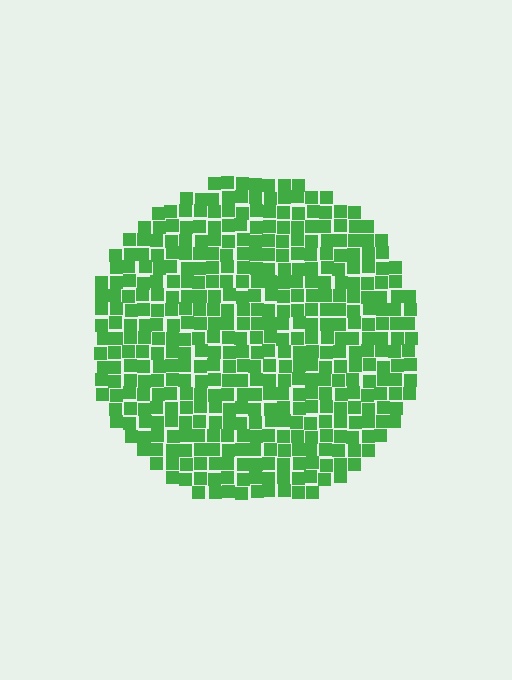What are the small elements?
The small elements are squares.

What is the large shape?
The large shape is a circle.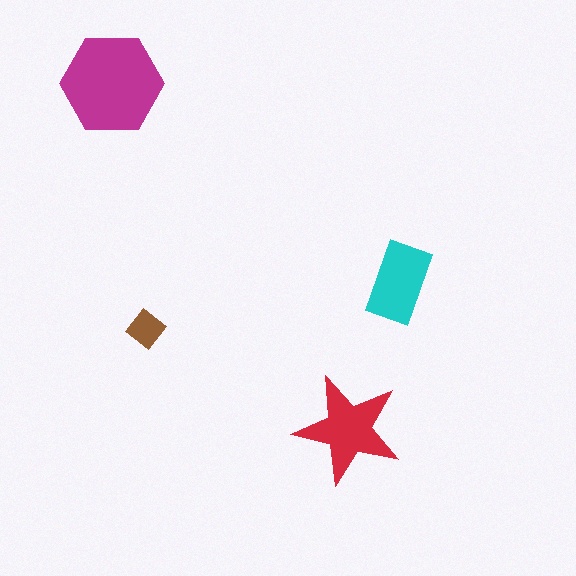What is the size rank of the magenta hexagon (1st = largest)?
1st.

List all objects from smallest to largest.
The brown diamond, the cyan rectangle, the red star, the magenta hexagon.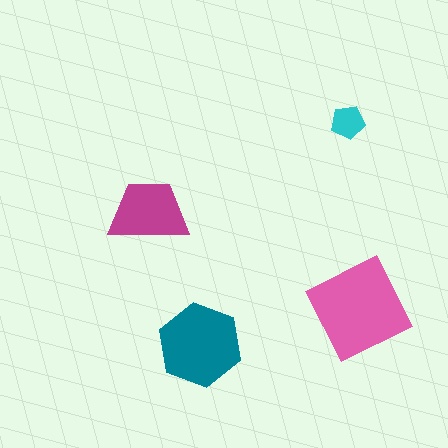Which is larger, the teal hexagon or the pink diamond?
The pink diamond.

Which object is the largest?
The pink diamond.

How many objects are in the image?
There are 4 objects in the image.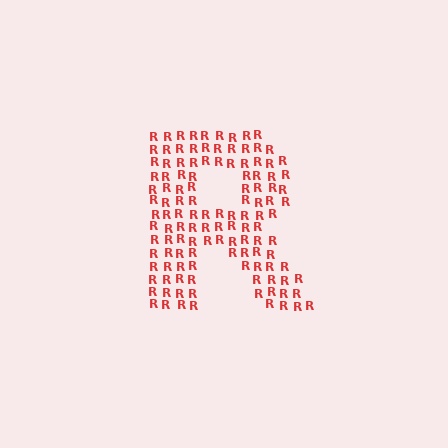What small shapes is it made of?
It is made of small letter R's.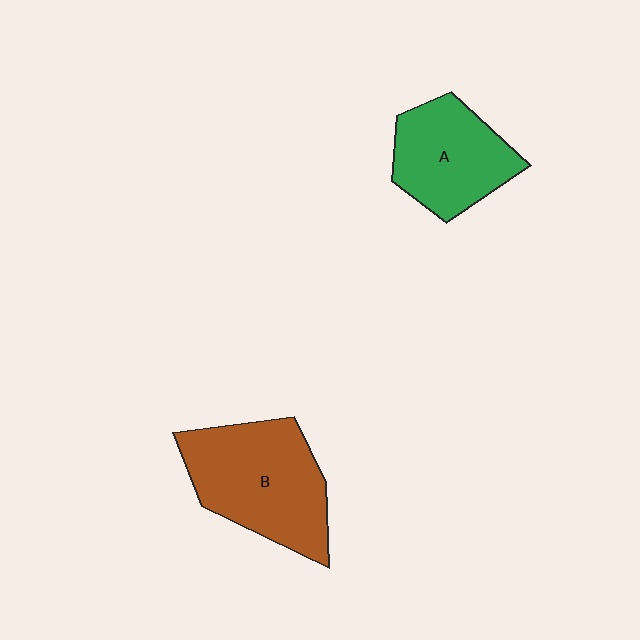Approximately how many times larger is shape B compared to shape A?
Approximately 1.3 times.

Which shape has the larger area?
Shape B (brown).